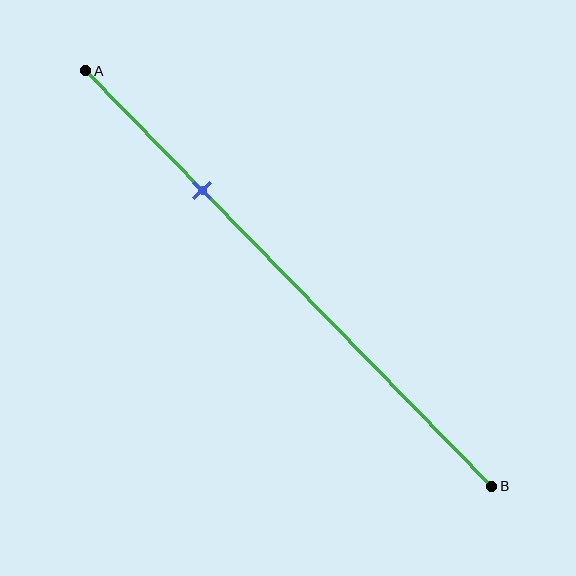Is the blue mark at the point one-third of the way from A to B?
No, the mark is at about 30% from A, not at the 33% one-third point.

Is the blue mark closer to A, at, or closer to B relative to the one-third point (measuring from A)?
The blue mark is closer to point A than the one-third point of segment AB.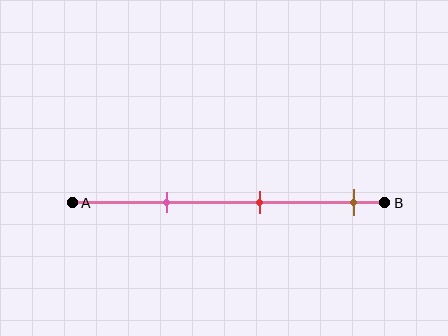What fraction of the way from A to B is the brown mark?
The brown mark is approximately 90% (0.9) of the way from A to B.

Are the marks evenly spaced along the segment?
Yes, the marks are approximately evenly spaced.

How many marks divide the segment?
There are 3 marks dividing the segment.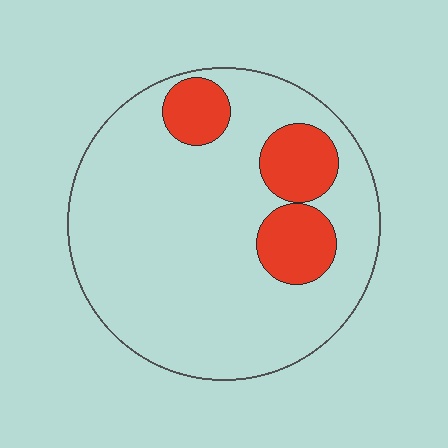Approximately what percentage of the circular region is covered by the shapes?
Approximately 20%.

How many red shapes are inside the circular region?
3.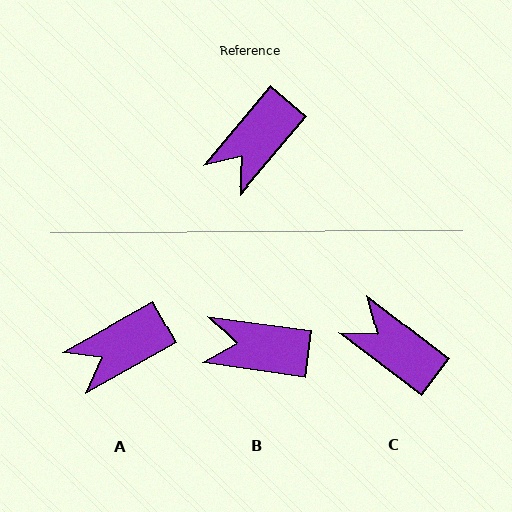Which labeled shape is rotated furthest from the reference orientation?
C, about 87 degrees away.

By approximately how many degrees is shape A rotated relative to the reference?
Approximately 21 degrees clockwise.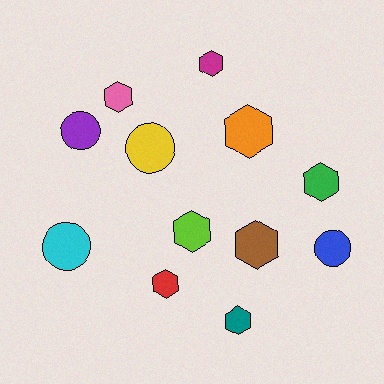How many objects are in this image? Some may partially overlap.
There are 12 objects.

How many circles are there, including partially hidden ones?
There are 4 circles.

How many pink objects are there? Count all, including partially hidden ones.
There is 1 pink object.